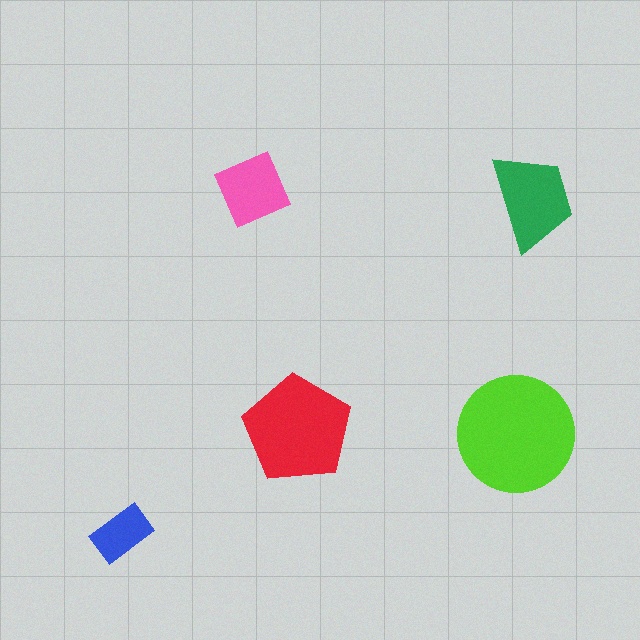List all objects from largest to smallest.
The lime circle, the red pentagon, the green trapezoid, the pink diamond, the blue rectangle.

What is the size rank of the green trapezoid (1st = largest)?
3rd.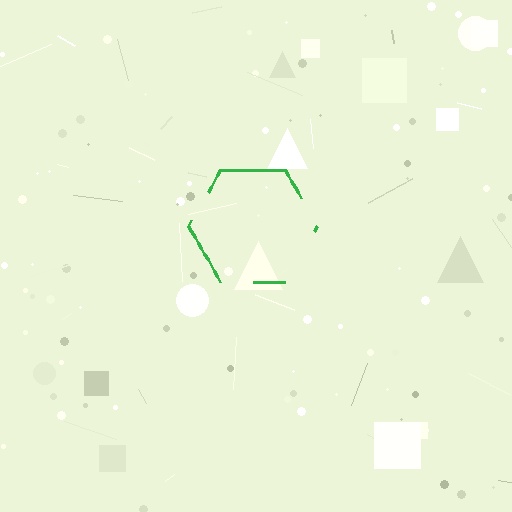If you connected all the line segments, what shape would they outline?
They would outline a hexagon.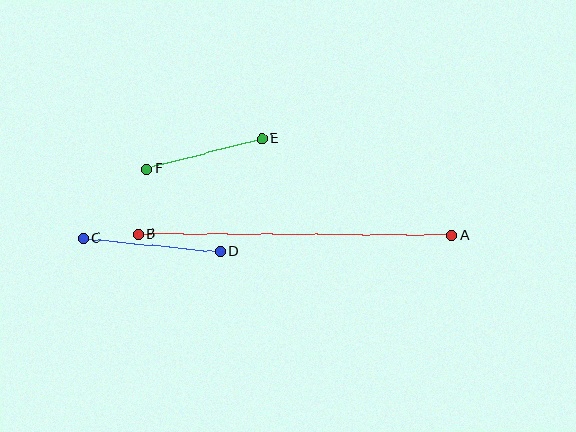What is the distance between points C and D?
The distance is approximately 137 pixels.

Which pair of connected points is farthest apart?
Points A and B are farthest apart.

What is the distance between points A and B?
The distance is approximately 313 pixels.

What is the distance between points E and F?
The distance is approximately 119 pixels.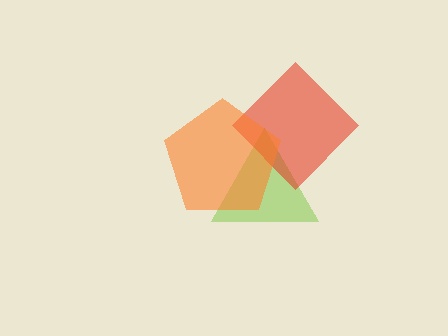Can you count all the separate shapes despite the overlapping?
Yes, there are 3 separate shapes.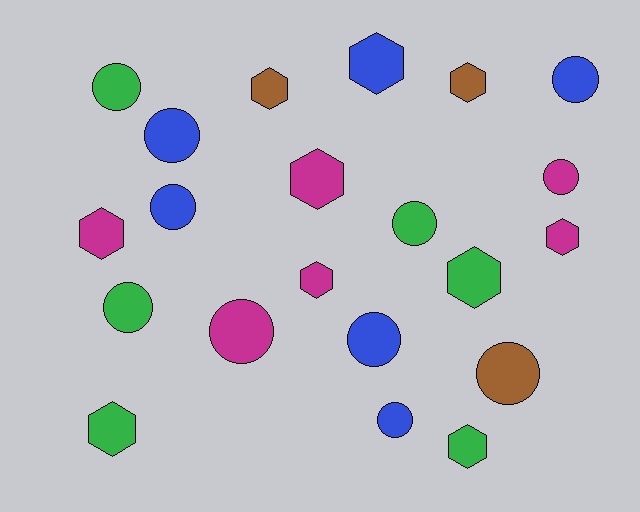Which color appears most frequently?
Magenta, with 6 objects.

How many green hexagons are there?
There are 3 green hexagons.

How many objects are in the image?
There are 21 objects.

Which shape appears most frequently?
Circle, with 11 objects.